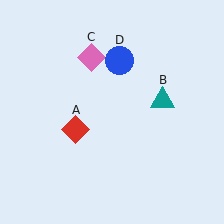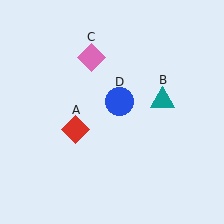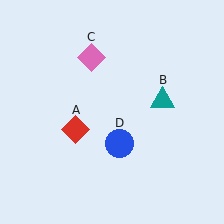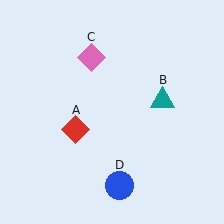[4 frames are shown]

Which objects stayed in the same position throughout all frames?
Red diamond (object A) and teal triangle (object B) and pink diamond (object C) remained stationary.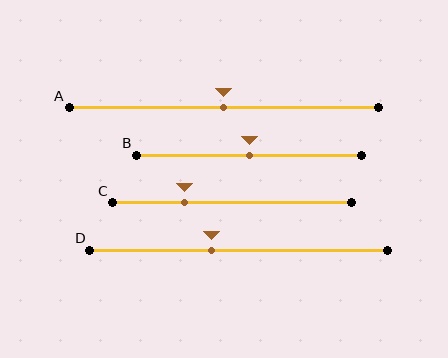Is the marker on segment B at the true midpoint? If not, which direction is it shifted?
Yes, the marker on segment B is at the true midpoint.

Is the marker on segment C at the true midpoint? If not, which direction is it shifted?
No, the marker on segment C is shifted to the left by about 20% of the segment length.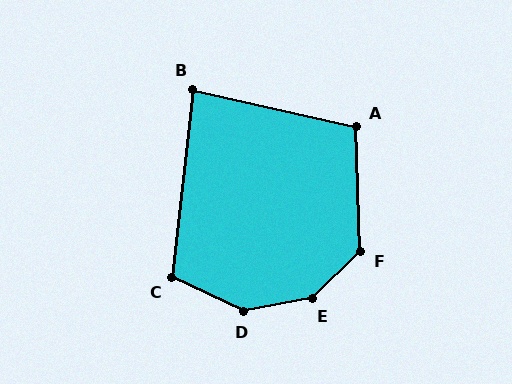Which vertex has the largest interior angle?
E, at approximately 147 degrees.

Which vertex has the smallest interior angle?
B, at approximately 84 degrees.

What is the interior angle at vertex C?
Approximately 109 degrees (obtuse).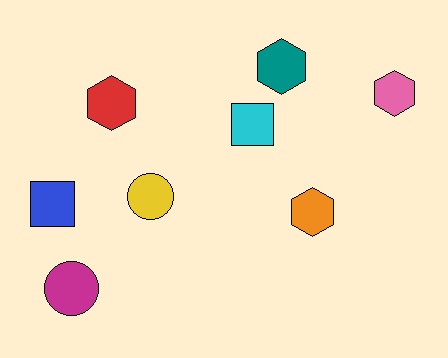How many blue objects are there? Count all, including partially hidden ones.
There is 1 blue object.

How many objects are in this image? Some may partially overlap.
There are 8 objects.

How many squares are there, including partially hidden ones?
There are 2 squares.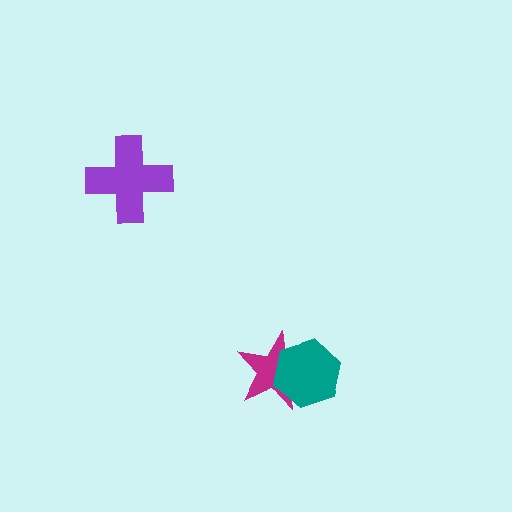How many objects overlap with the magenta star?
1 object overlaps with the magenta star.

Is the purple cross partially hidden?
No, no other shape covers it.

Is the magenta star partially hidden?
Yes, it is partially covered by another shape.